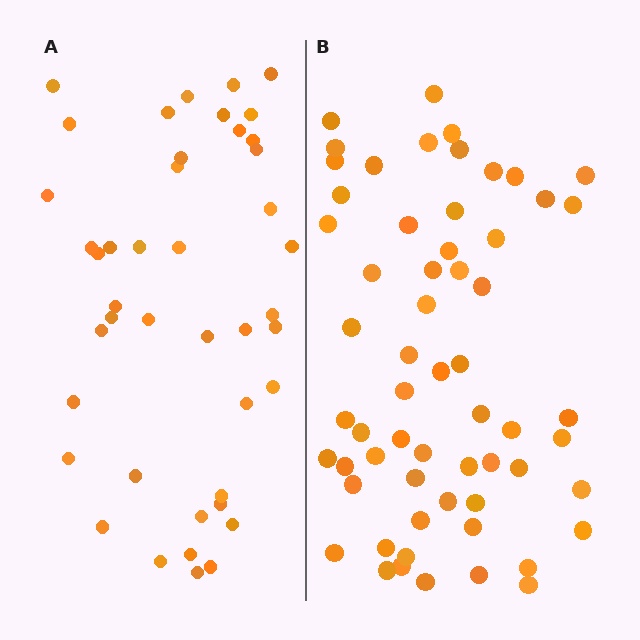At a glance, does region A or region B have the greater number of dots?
Region B (the right region) has more dots.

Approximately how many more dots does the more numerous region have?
Region B has approximately 15 more dots than region A.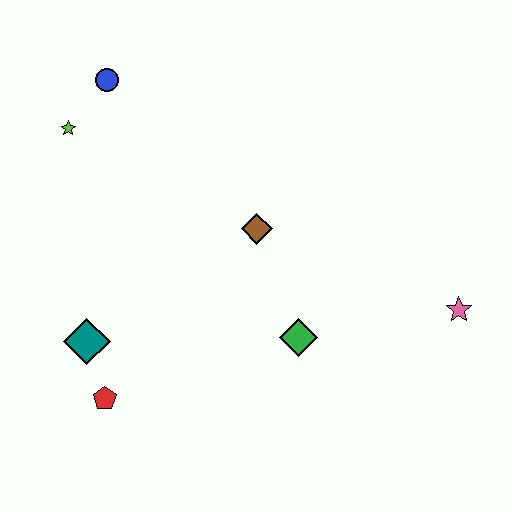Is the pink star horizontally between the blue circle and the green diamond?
No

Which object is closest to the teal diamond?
The red pentagon is closest to the teal diamond.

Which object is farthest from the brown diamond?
The red pentagon is farthest from the brown diamond.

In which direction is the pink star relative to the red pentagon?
The pink star is to the right of the red pentagon.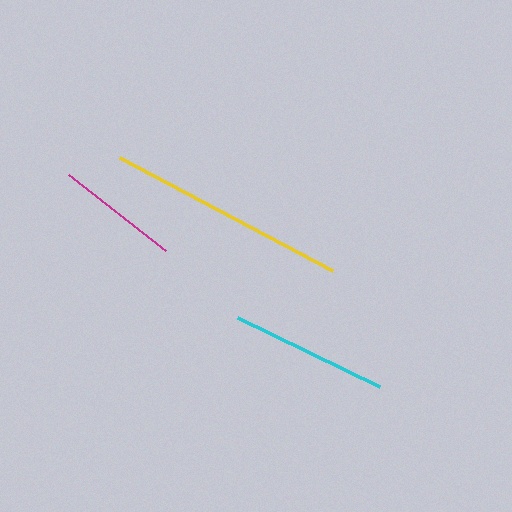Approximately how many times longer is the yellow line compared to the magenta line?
The yellow line is approximately 2.0 times the length of the magenta line.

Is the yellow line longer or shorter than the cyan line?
The yellow line is longer than the cyan line.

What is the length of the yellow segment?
The yellow segment is approximately 242 pixels long.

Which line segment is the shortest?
The magenta line is the shortest at approximately 124 pixels.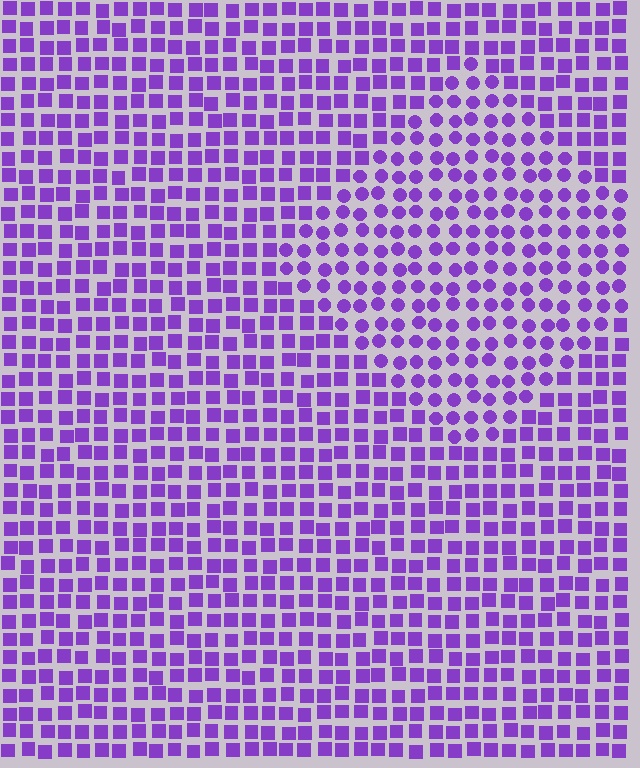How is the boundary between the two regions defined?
The boundary is defined by a change in element shape: circles inside vs. squares outside. All elements share the same color and spacing.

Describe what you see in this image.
The image is filled with small purple elements arranged in a uniform grid. A diamond-shaped region contains circles, while the surrounding area contains squares. The boundary is defined purely by the change in element shape.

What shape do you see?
I see a diamond.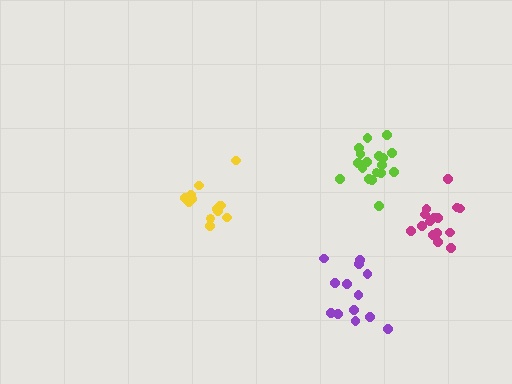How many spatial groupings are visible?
There are 4 spatial groupings.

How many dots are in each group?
Group 1: 13 dots, Group 2: 13 dots, Group 3: 15 dots, Group 4: 18 dots (59 total).